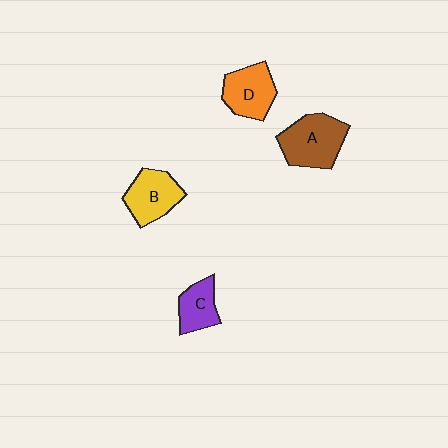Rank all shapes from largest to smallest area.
From largest to smallest: A (brown), B (yellow), D (orange), C (purple).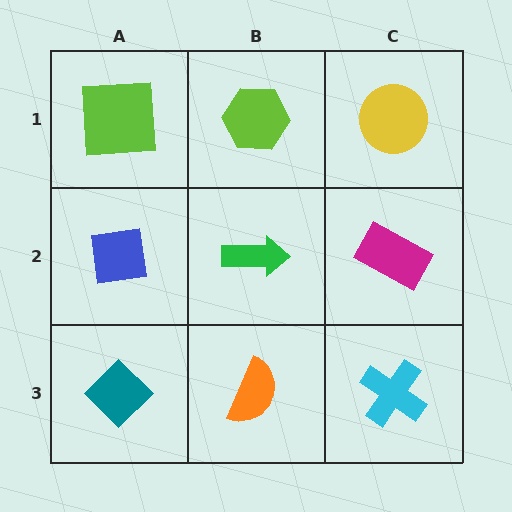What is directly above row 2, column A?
A lime square.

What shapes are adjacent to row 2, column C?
A yellow circle (row 1, column C), a cyan cross (row 3, column C), a green arrow (row 2, column B).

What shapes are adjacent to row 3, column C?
A magenta rectangle (row 2, column C), an orange semicircle (row 3, column B).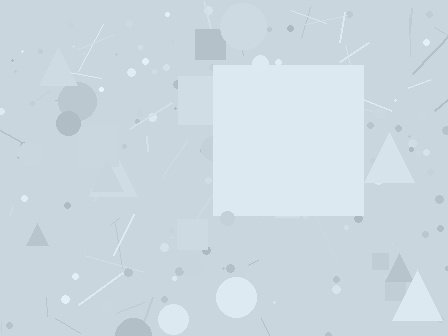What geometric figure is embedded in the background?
A square is embedded in the background.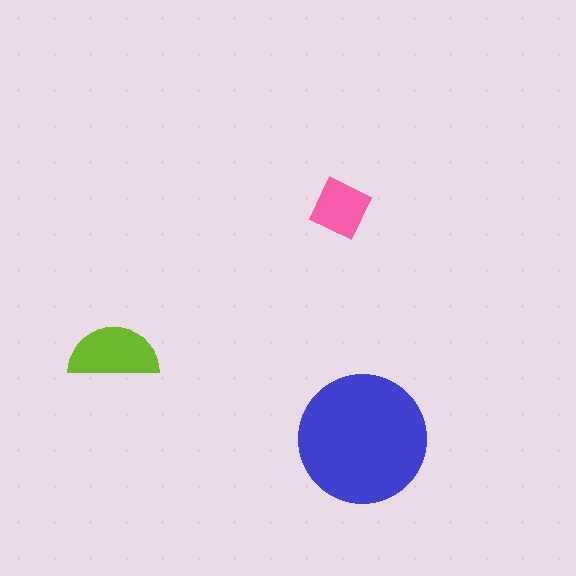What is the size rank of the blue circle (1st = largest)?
1st.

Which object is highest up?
The pink diamond is topmost.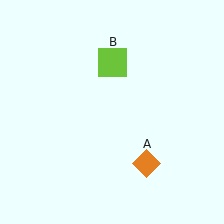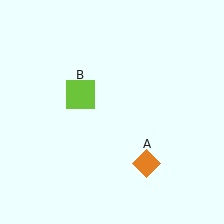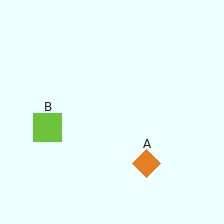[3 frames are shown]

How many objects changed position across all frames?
1 object changed position: lime square (object B).